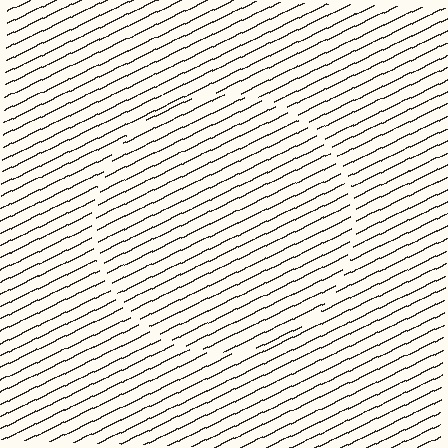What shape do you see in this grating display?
An illusory circle. The interior of the shape contains the same grating, shifted by half a period — the contour is defined by the phase discontinuity where line-ends from the inner and outer gratings abut.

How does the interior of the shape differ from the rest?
The interior of the shape contains the same grating, shifted by half a period — the contour is defined by the phase discontinuity where line-ends from the inner and outer gratings abut.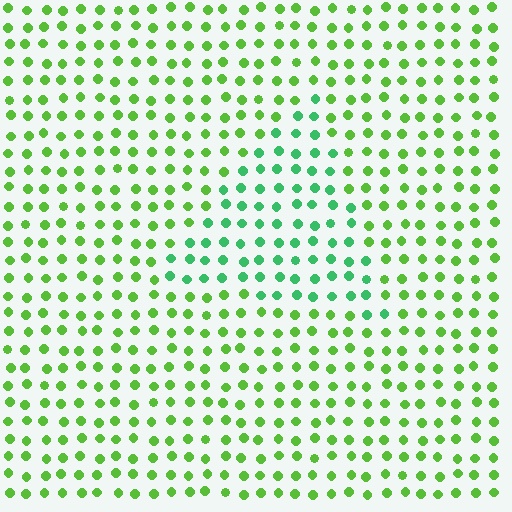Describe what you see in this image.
The image is filled with small lime elements in a uniform arrangement. A triangle-shaped region is visible where the elements are tinted to a slightly different hue, forming a subtle color boundary.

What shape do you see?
I see a triangle.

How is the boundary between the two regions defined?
The boundary is defined purely by a slight shift in hue (about 36 degrees). Spacing, size, and orientation are identical on both sides.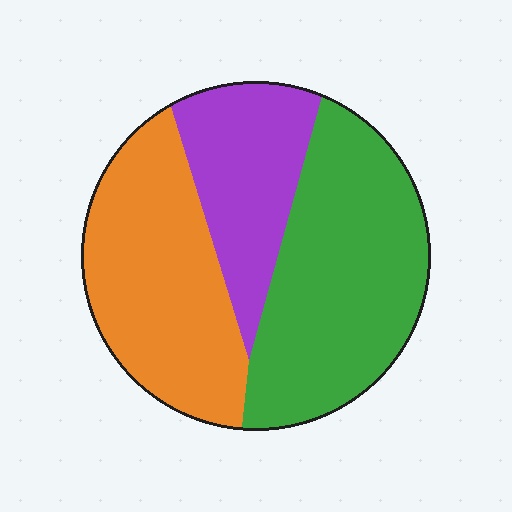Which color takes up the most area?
Green, at roughly 40%.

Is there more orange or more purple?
Orange.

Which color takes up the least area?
Purple, at roughly 25%.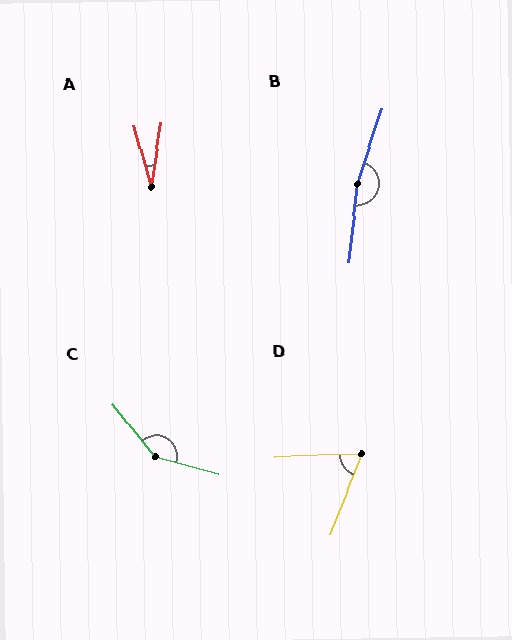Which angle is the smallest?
A, at approximately 24 degrees.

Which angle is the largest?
B, at approximately 168 degrees.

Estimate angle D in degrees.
Approximately 67 degrees.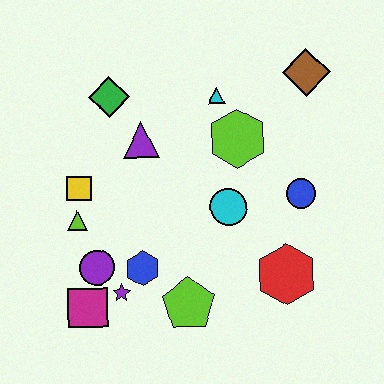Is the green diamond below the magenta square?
No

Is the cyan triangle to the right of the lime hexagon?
No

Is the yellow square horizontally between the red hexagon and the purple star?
No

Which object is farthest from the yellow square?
The brown diamond is farthest from the yellow square.